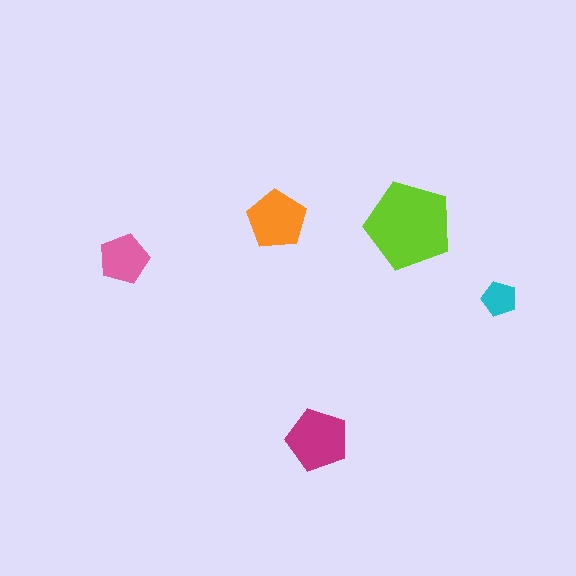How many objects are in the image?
There are 5 objects in the image.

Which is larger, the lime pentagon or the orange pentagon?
The lime one.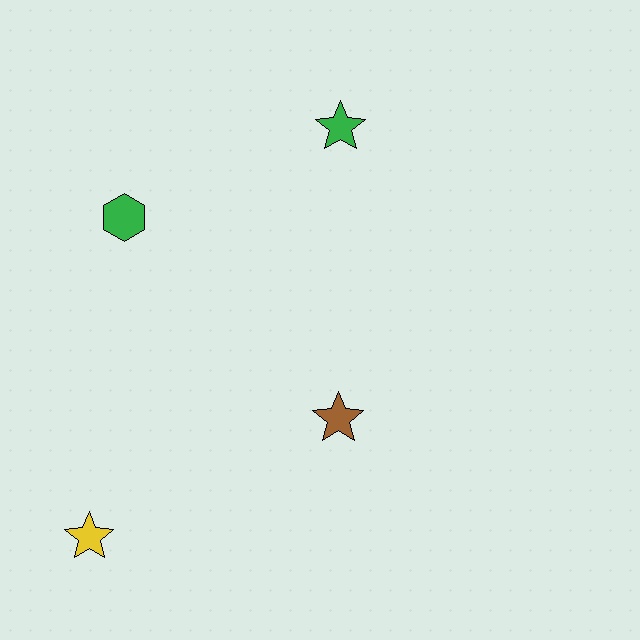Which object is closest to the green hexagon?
The green star is closest to the green hexagon.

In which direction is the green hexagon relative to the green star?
The green hexagon is to the left of the green star.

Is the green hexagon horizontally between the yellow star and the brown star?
Yes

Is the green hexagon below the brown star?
No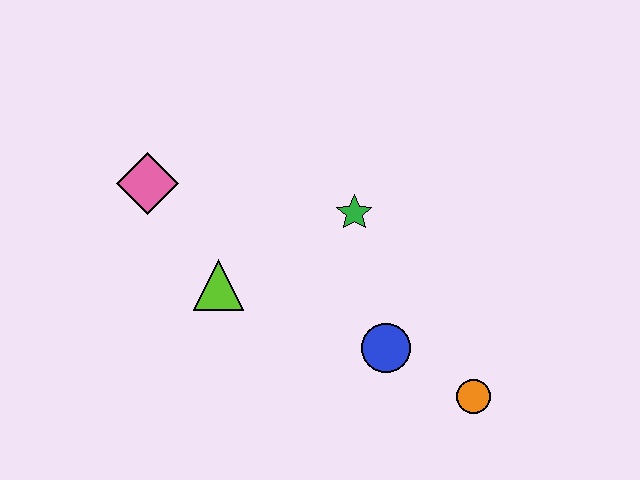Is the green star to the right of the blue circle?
No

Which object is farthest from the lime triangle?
The orange circle is farthest from the lime triangle.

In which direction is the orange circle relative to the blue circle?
The orange circle is to the right of the blue circle.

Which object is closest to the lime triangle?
The pink diamond is closest to the lime triangle.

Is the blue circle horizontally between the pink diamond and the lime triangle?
No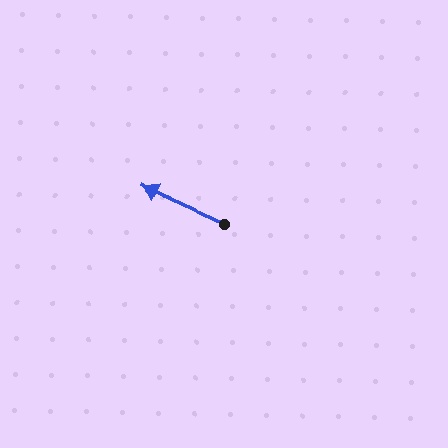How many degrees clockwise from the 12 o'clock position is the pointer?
Approximately 294 degrees.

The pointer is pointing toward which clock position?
Roughly 10 o'clock.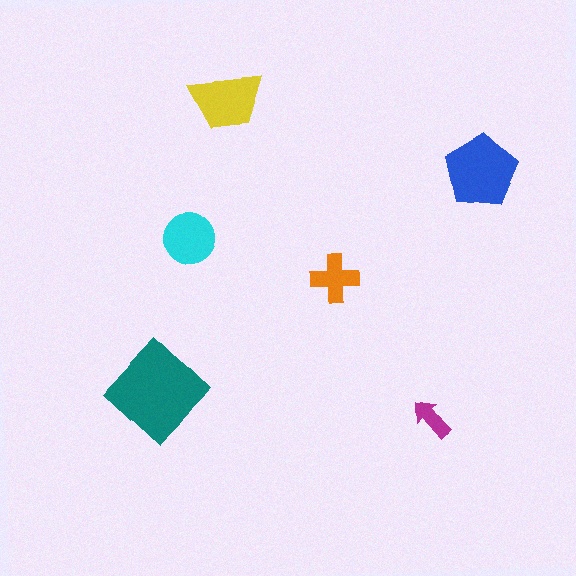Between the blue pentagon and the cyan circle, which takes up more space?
The blue pentagon.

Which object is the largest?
The teal diamond.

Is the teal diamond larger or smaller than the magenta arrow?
Larger.